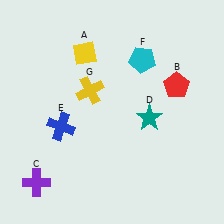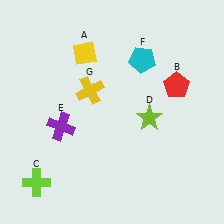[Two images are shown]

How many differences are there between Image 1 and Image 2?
There are 3 differences between the two images.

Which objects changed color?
C changed from purple to lime. D changed from teal to lime. E changed from blue to purple.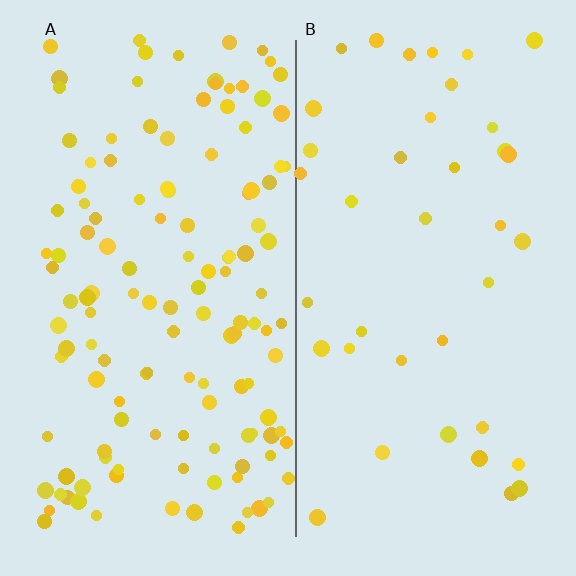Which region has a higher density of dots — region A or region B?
A (the left).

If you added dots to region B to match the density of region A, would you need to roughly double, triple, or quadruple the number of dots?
Approximately triple.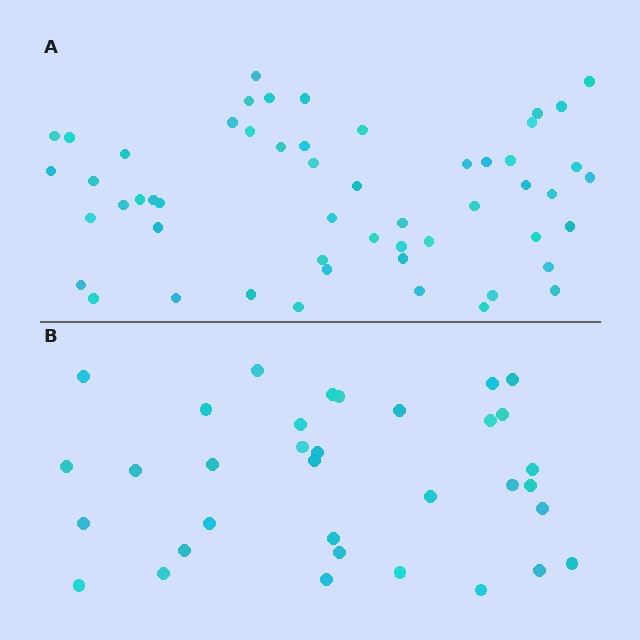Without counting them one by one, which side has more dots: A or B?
Region A (the top region) has more dots.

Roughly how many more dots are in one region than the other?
Region A has approximately 20 more dots than region B.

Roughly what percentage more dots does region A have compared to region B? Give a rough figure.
About 60% more.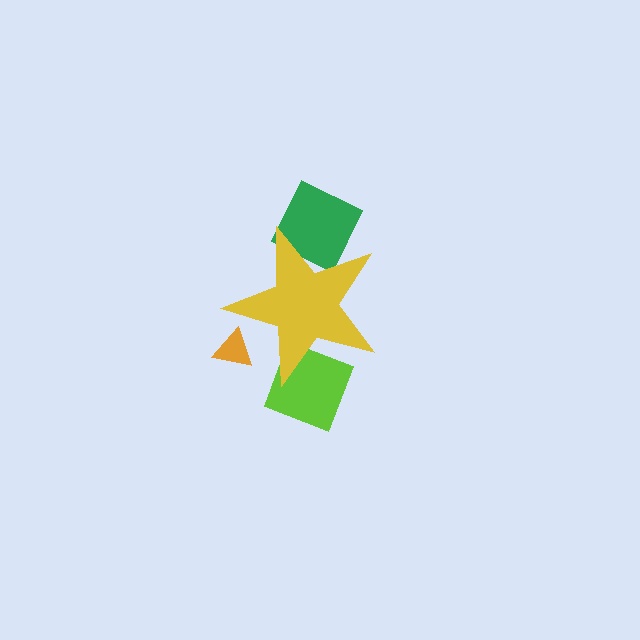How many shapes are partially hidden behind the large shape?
3 shapes are partially hidden.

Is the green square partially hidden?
Yes, the green square is partially hidden behind the yellow star.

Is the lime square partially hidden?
Yes, the lime square is partially hidden behind the yellow star.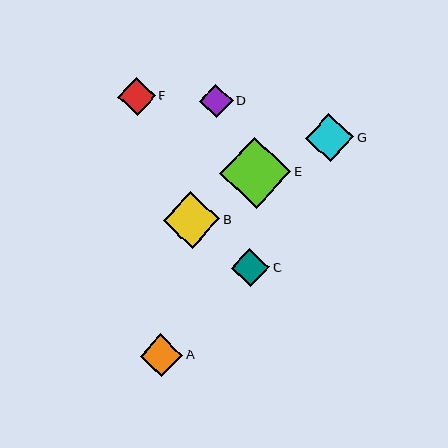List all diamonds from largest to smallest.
From largest to smallest: E, B, G, A, F, C, D.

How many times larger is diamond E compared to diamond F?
Diamond E is approximately 1.9 times the size of diamond F.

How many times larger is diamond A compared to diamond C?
Diamond A is approximately 1.1 times the size of diamond C.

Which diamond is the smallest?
Diamond D is the smallest with a size of approximately 33 pixels.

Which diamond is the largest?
Diamond E is the largest with a size of approximately 71 pixels.